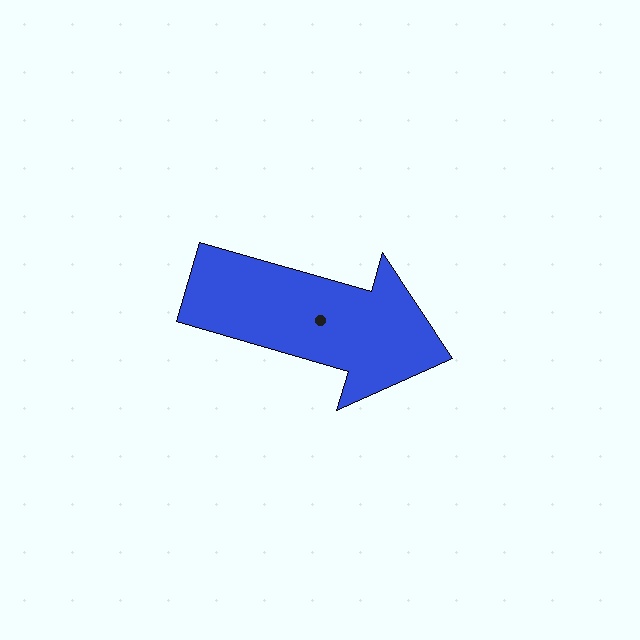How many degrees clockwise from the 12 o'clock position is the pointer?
Approximately 106 degrees.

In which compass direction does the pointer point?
East.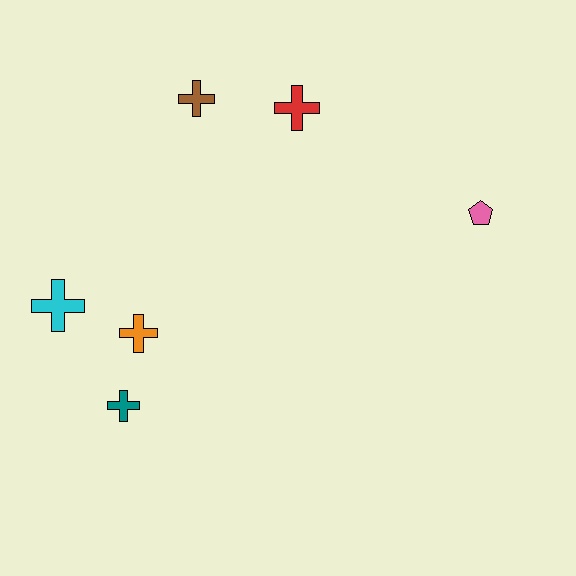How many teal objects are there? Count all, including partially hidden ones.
There is 1 teal object.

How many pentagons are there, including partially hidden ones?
There is 1 pentagon.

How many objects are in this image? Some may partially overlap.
There are 6 objects.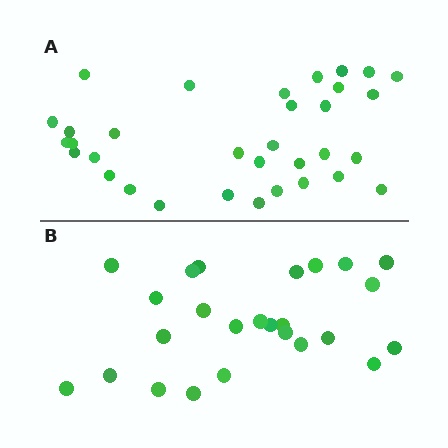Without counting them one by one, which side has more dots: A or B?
Region A (the top region) has more dots.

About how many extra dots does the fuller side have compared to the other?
Region A has roughly 8 or so more dots than region B.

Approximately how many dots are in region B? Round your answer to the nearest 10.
About 20 dots. (The exact count is 25, which rounds to 20.)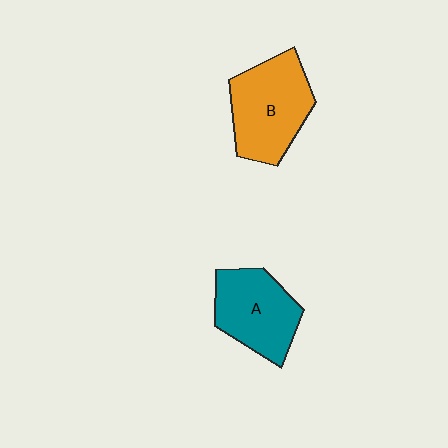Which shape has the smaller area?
Shape A (teal).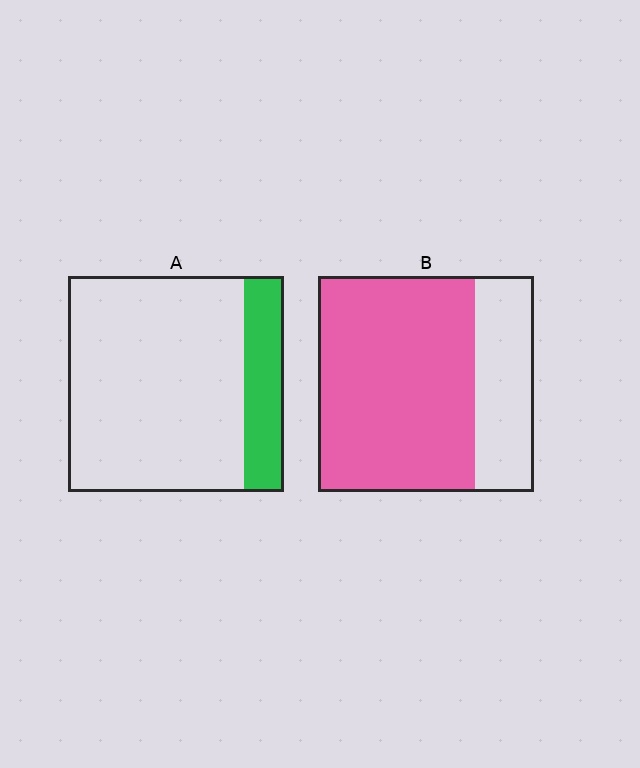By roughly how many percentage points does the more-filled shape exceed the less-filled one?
By roughly 55 percentage points (B over A).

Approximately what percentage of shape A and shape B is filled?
A is approximately 20% and B is approximately 75%.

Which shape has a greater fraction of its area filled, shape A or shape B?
Shape B.